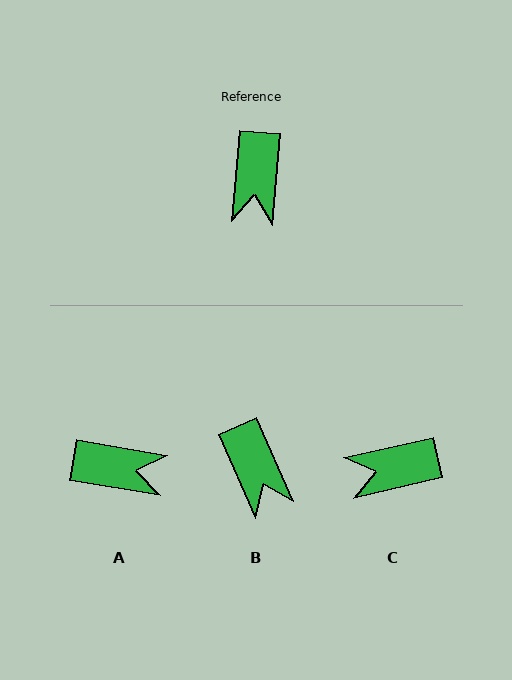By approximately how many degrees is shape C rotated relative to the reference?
Approximately 72 degrees clockwise.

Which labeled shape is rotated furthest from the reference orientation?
A, about 85 degrees away.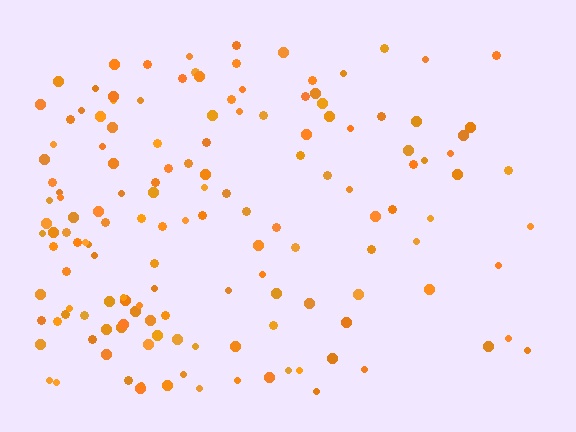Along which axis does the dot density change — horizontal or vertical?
Horizontal.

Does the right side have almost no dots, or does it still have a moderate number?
Still a moderate number, just noticeably fewer than the left.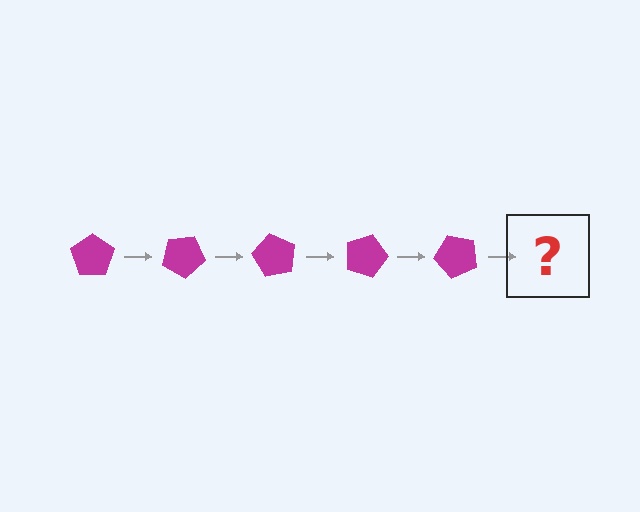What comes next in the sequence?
The next element should be a magenta pentagon rotated 150 degrees.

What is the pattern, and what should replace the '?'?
The pattern is that the pentagon rotates 30 degrees each step. The '?' should be a magenta pentagon rotated 150 degrees.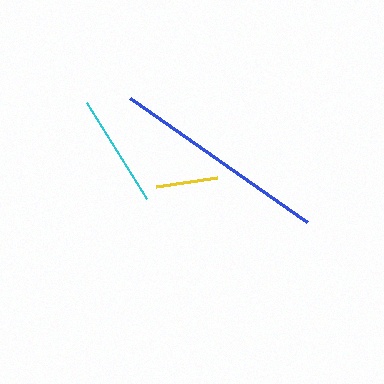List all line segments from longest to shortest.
From longest to shortest: blue, cyan, yellow.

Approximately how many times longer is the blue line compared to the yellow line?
The blue line is approximately 3.5 times the length of the yellow line.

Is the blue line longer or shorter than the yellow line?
The blue line is longer than the yellow line.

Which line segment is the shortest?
The yellow line is the shortest at approximately 62 pixels.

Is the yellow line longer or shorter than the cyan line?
The cyan line is longer than the yellow line.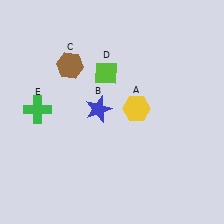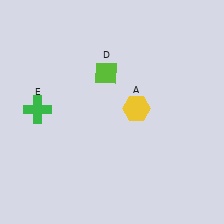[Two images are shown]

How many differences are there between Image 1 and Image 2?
There are 2 differences between the two images.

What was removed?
The blue star (B), the brown hexagon (C) were removed in Image 2.